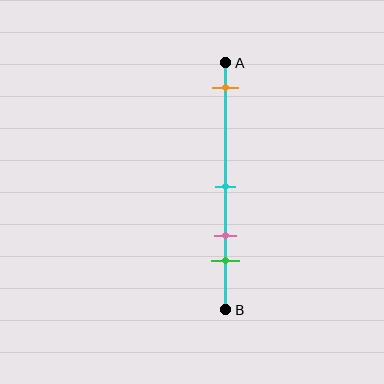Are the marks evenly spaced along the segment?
No, the marks are not evenly spaced.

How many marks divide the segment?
There are 4 marks dividing the segment.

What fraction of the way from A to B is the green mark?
The green mark is approximately 80% (0.8) of the way from A to B.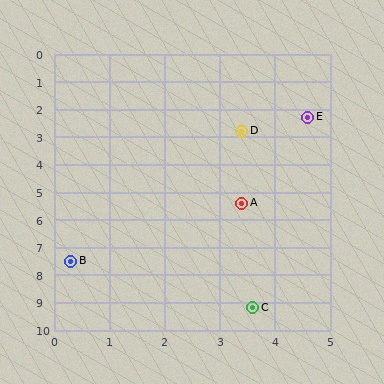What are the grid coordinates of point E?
Point E is at approximately (4.6, 2.3).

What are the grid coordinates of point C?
Point C is at approximately (3.6, 9.2).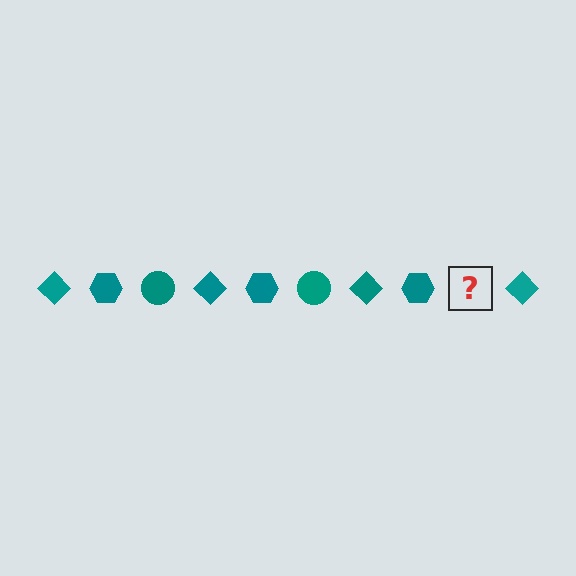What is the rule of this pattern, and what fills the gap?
The rule is that the pattern cycles through diamond, hexagon, circle shapes in teal. The gap should be filled with a teal circle.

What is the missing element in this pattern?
The missing element is a teal circle.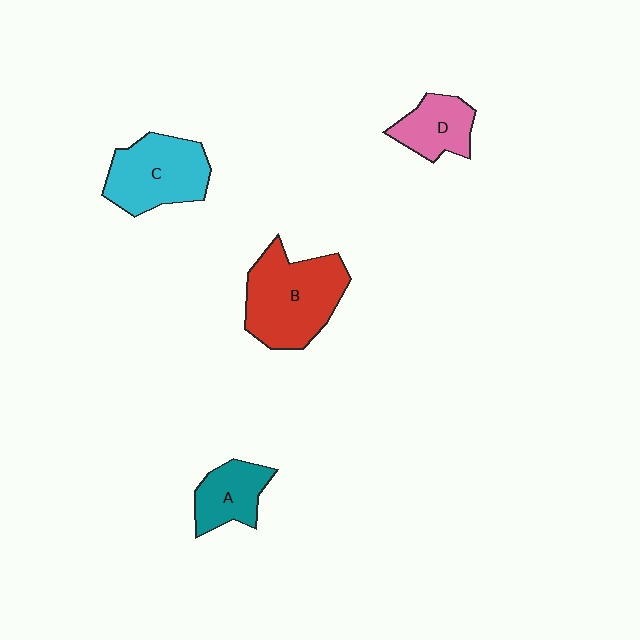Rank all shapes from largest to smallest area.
From largest to smallest: B (red), C (cyan), A (teal), D (pink).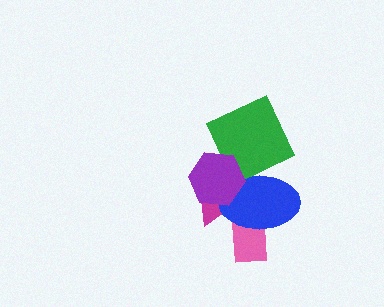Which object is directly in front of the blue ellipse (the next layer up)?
The green square is directly in front of the blue ellipse.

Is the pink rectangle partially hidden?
Yes, it is partially covered by another shape.